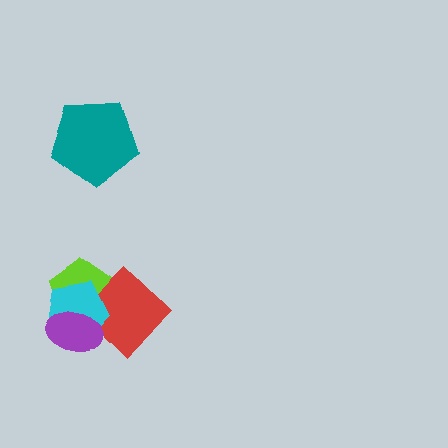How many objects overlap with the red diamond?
3 objects overlap with the red diamond.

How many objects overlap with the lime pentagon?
3 objects overlap with the lime pentagon.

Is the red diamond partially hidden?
Yes, it is partially covered by another shape.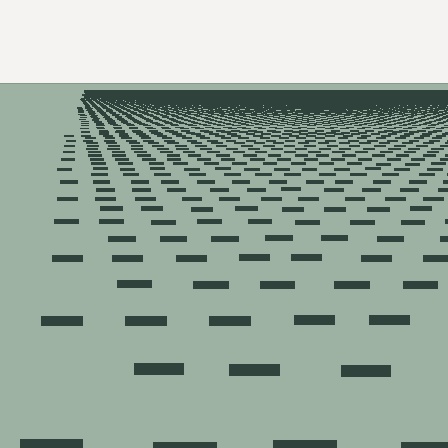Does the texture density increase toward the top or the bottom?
Density increases toward the top.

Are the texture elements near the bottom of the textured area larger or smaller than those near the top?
Larger. Near the bottom, elements are closer to the viewer and appear at a bigger on-screen size.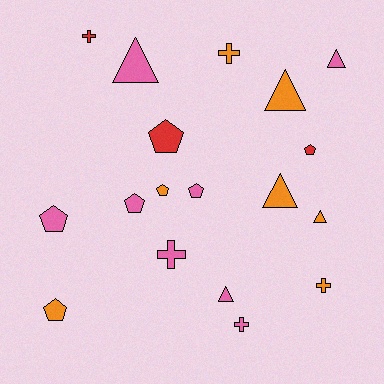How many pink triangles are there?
There are 3 pink triangles.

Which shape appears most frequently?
Pentagon, with 7 objects.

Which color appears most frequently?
Pink, with 8 objects.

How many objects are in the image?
There are 18 objects.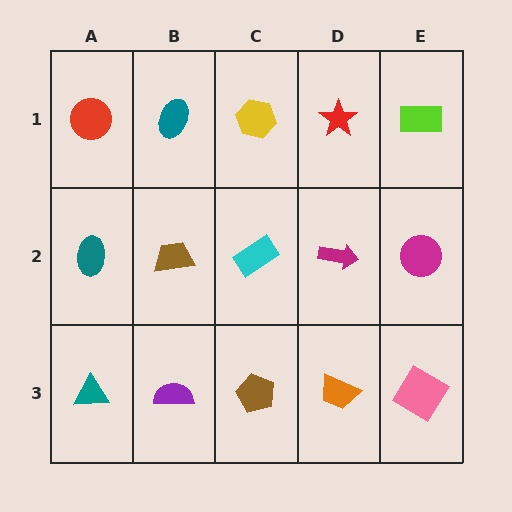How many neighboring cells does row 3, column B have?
3.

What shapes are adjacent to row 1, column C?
A cyan rectangle (row 2, column C), a teal ellipse (row 1, column B), a red star (row 1, column D).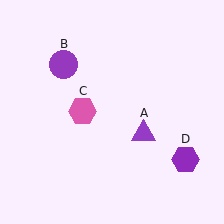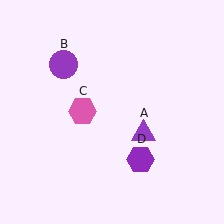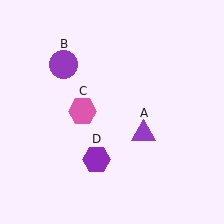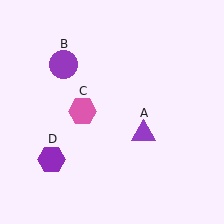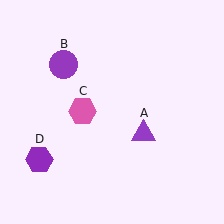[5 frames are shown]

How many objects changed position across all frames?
1 object changed position: purple hexagon (object D).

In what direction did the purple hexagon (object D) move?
The purple hexagon (object D) moved left.